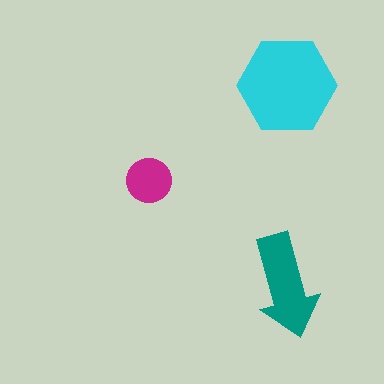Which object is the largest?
The cyan hexagon.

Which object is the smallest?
The magenta circle.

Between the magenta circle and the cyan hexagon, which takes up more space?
The cyan hexagon.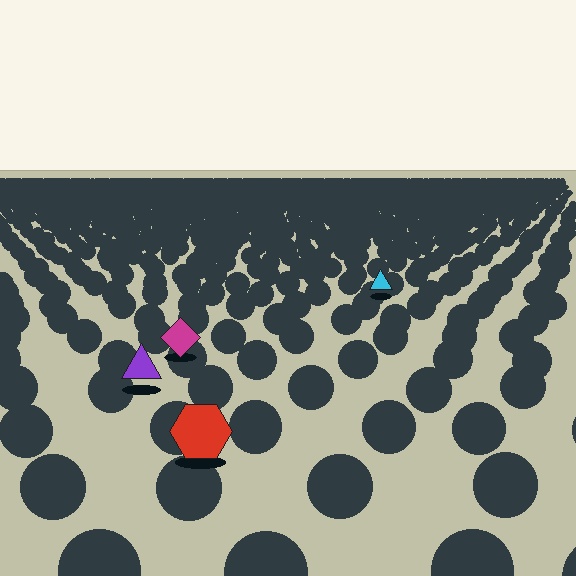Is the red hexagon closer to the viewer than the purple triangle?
Yes. The red hexagon is closer — you can tell from the texture gradient: the ground texture is coarser near it.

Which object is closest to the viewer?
The red hexagon is closest. The texture marks near it are larger and more spread out.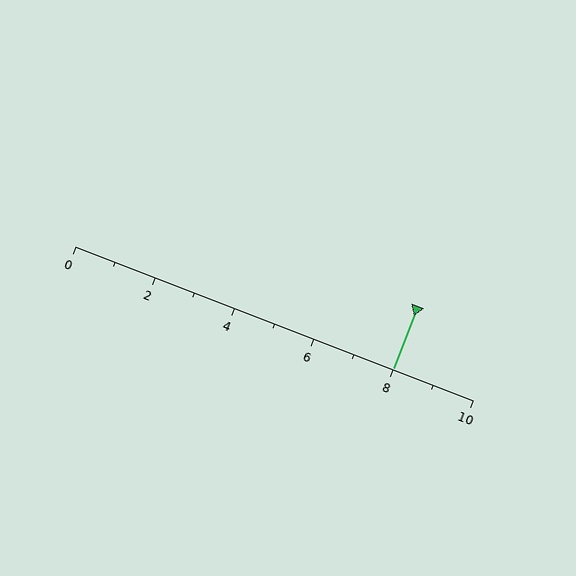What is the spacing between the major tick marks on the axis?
The major ticks are spaced 2 apart.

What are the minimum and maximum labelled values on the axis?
The axis runs from 0 to 10.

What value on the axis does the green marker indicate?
The marker indicates approximately 8.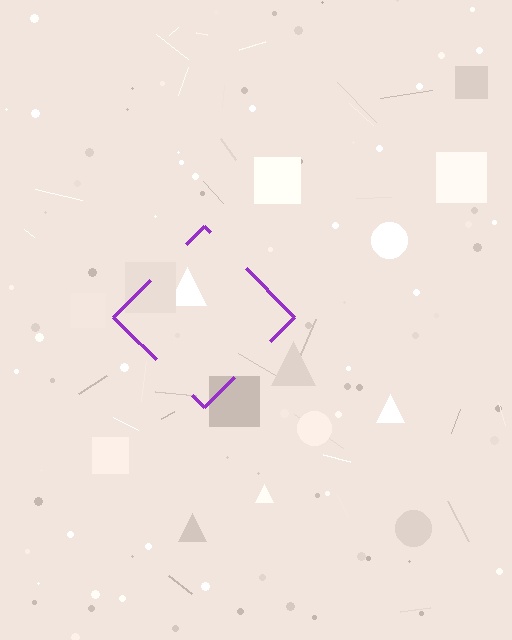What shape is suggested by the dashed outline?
The dashed outline suggests a diamond.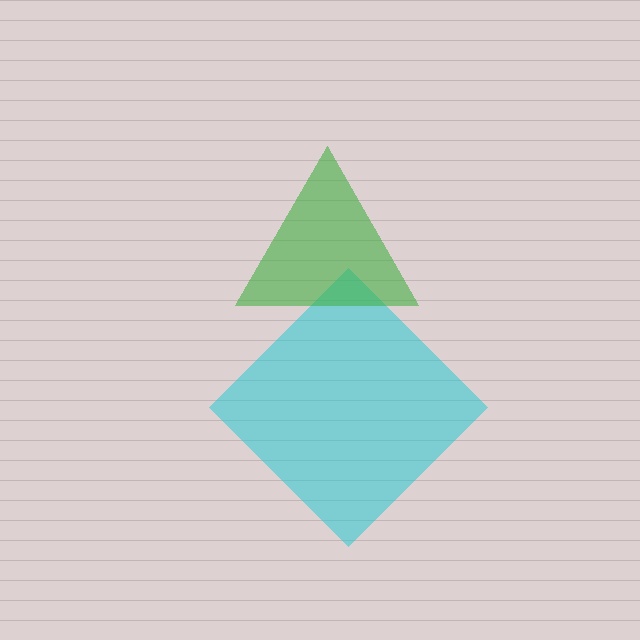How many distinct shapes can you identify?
There are 2 distinct shapes: a cyan diamond, a green triangle.